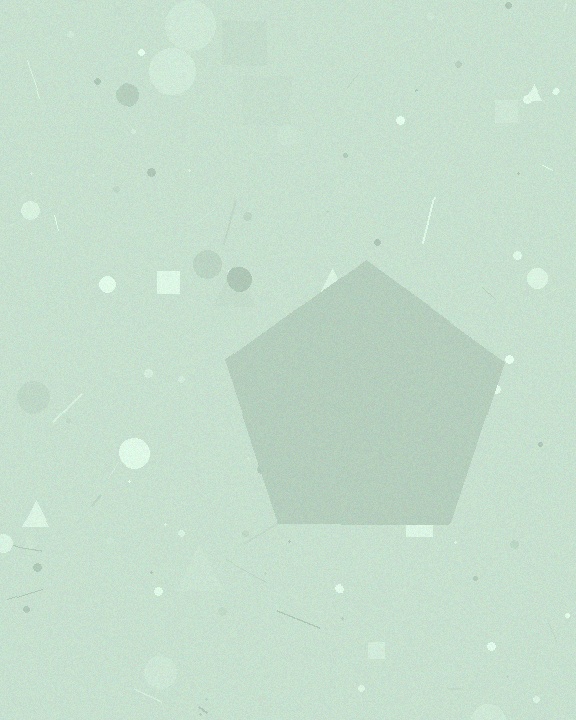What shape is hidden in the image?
A pentagon is hidden in the image.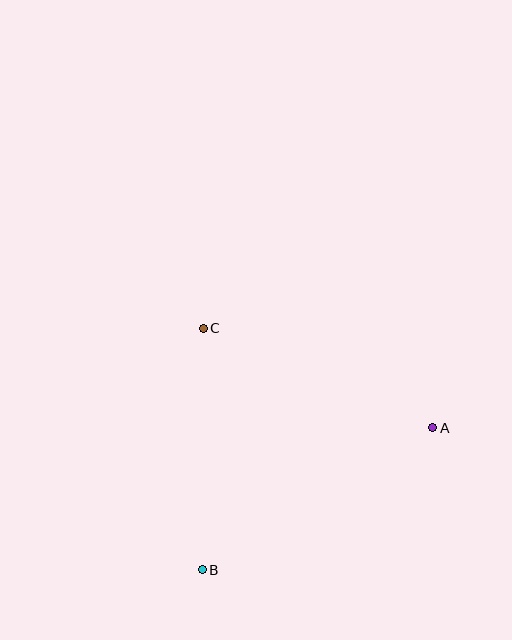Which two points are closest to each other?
Points B and C are closest to each other.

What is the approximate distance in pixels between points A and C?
The distance between A and C is approximately 250 pixels.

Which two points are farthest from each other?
Points A and B are farthest from each other.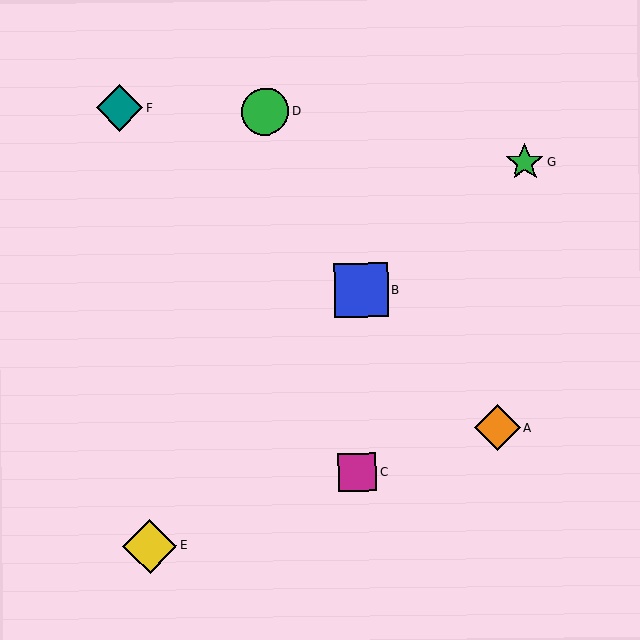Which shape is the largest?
The blue square (labeled B) is the largest.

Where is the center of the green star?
The center of the green star is at (525, 162).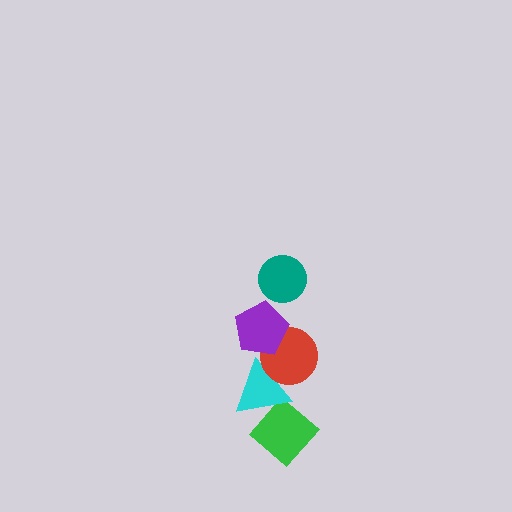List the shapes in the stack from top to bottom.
From top to bottom: the teal circle, the purple pentagon, the red circle, the cyan triangle, the green diamond.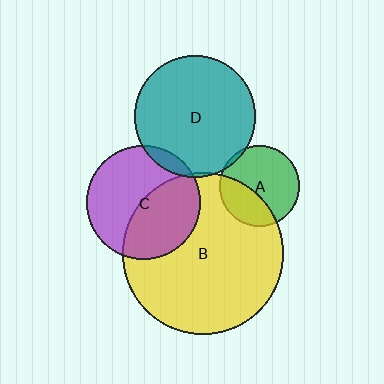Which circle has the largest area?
Circle B (yellow).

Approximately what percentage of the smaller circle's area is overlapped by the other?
Approximately 45%.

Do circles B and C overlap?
Yes.